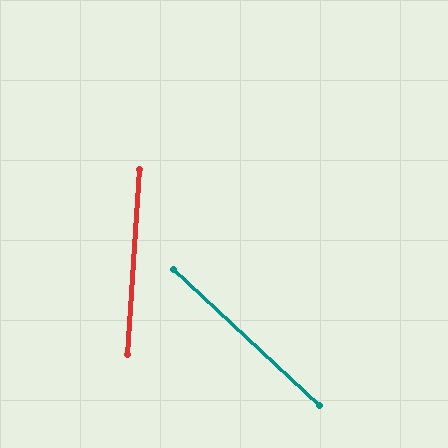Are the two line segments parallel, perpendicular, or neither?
Neither parallel nor perpendicular — they differ by about 50°.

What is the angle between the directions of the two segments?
Approximately 50 degrees.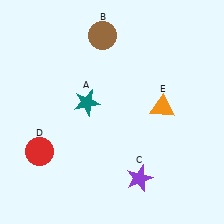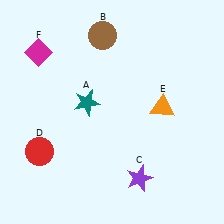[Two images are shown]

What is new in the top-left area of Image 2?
A magenta diamond (F) was added in the top-left area of Image 2.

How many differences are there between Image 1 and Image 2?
There is 1 difference between the two images.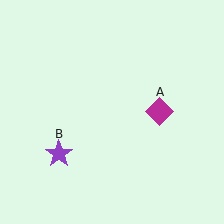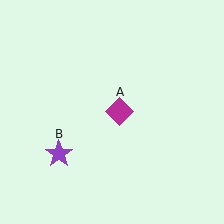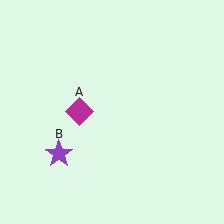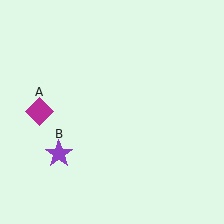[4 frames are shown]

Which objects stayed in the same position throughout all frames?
Purple star (object B) remained stationary.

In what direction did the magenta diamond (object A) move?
The magenta diamond (object A) moved left.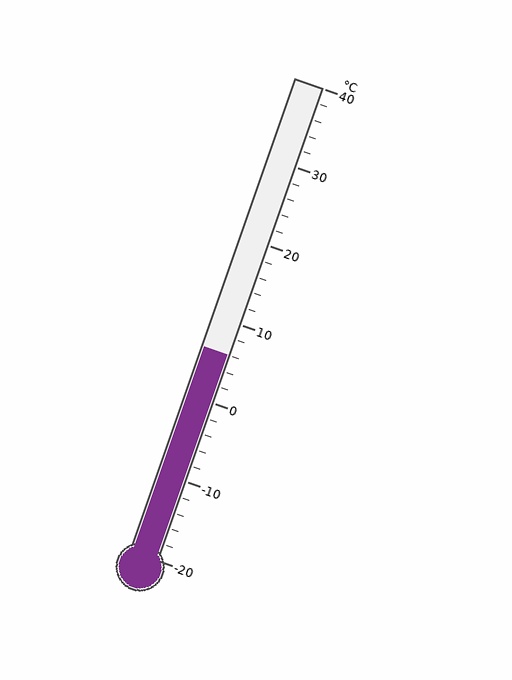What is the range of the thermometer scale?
The thermometer scale ranges from -20°C to 40°C.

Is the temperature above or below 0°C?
The temperature is above 0°C.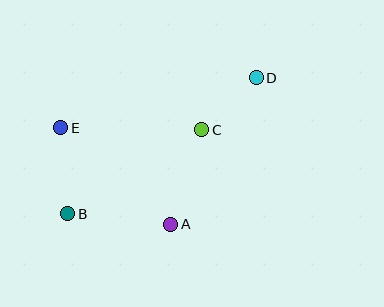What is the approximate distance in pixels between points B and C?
The distance between B and C is approximately 158 pixels.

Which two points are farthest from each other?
Points B and D are farthest from each other.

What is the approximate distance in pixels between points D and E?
The distance between D and E is approximately 202 pixels.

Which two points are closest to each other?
Points C and D are closest to each other.